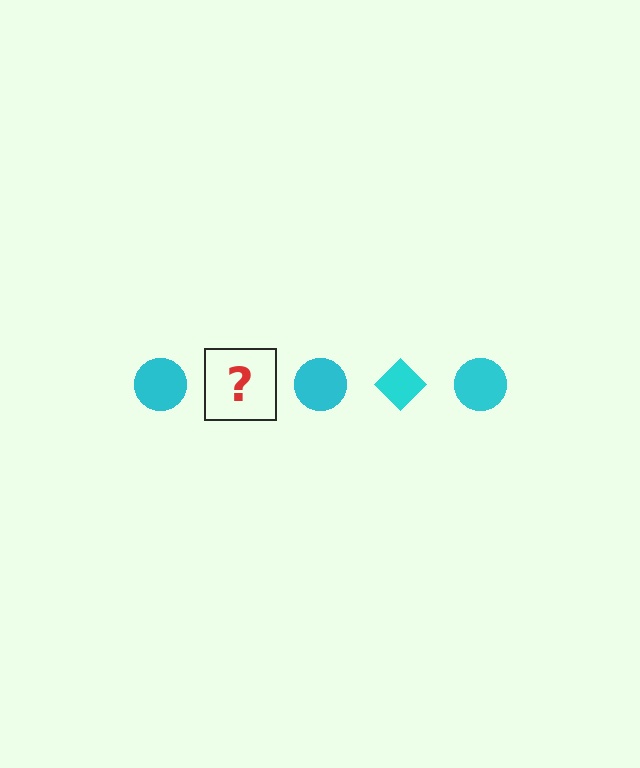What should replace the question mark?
The question mark should be replaced with a cyan diamond.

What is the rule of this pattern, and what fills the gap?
The rule is that the pattern cycles through circle, diamond shapes in cyan. The gap should be filled with a cyan diamond.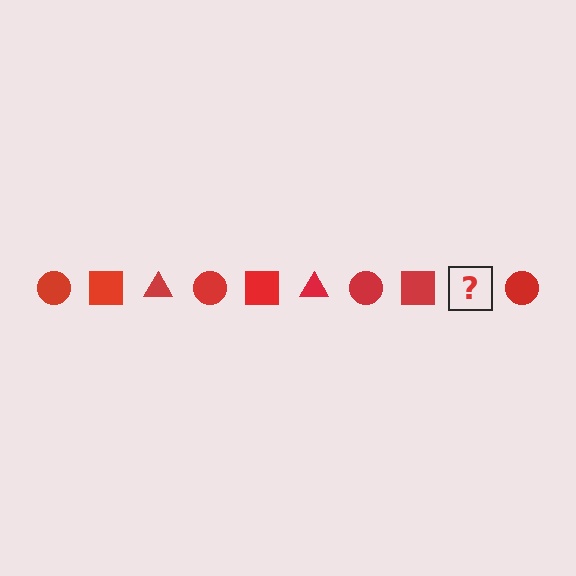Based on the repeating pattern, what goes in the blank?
The blank should be a red triangle.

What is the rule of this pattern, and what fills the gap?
The rule is that the pattern cycles through circle, square, triangle shapes in red. The gap should be filled with a red triangle.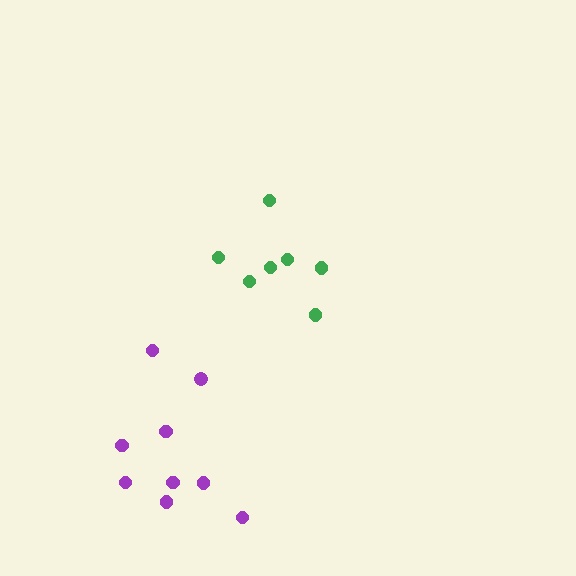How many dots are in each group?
Group 1: 9 dots, Group 2: 7 dots (16 total).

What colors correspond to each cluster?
The clusters are colored: purple, green.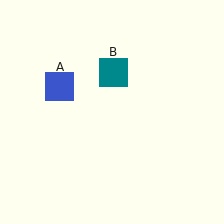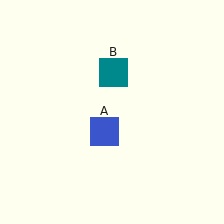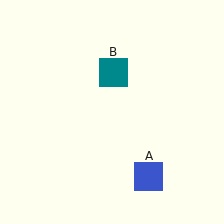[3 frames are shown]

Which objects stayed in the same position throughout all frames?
Teal square (object B) remained stationary.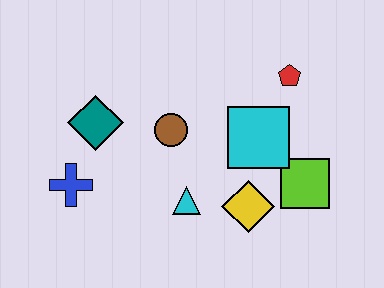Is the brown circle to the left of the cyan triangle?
Yes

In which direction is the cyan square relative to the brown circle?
The cyan square is to the right of the brown circle.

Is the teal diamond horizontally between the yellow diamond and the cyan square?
No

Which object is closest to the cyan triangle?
The yellow diamond is closest to the cyan triangle.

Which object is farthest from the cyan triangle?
The red pentagon is farthest from the cyan triangle.